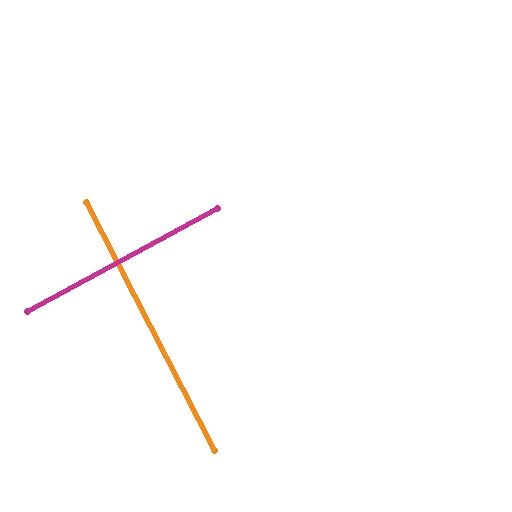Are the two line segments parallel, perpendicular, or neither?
Perpendicular — they meet at approximately 89°.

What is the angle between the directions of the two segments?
Approximately 89 degrees.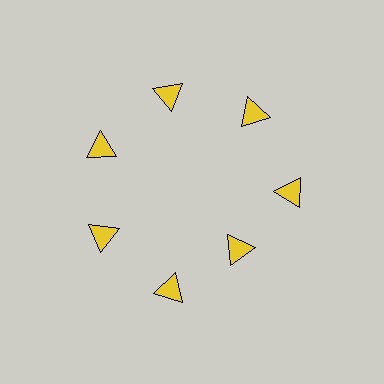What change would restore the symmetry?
The symmetry would be restored by moving it outward, back onto the ring so that all 7 triangles sit at equal angles and equal distance from the center.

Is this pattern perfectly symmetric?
No. The 7 yellow triangles are arranged in a ring, but one element near the 5 o'clock position is pulled inward toward the center, breaking the 7-fold rotational symmetry.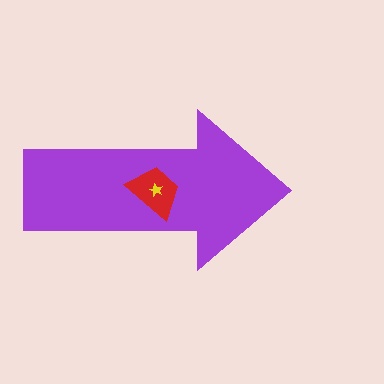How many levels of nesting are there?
3.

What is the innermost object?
The yellow star.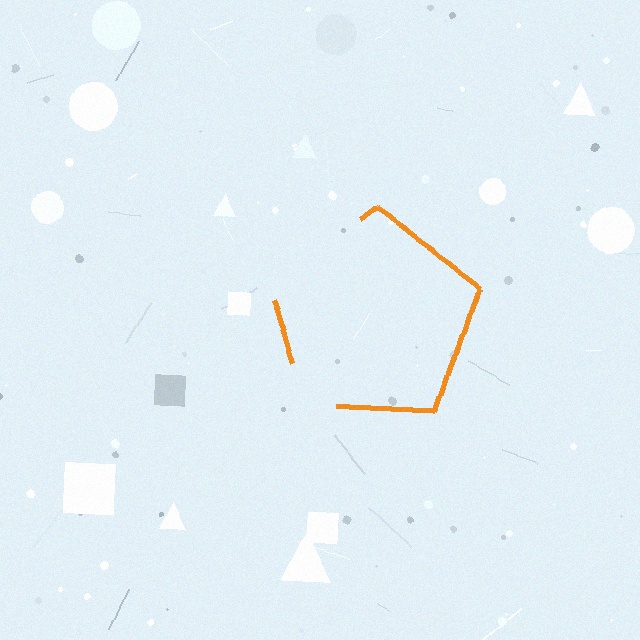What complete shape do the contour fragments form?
The contour fragments form a pentagon.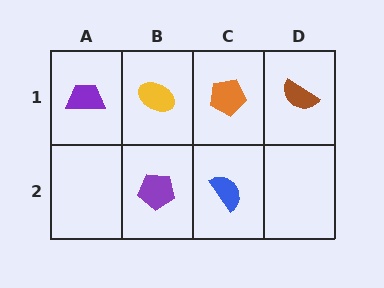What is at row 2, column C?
A blue semicircle.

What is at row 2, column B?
A purple pentagon.